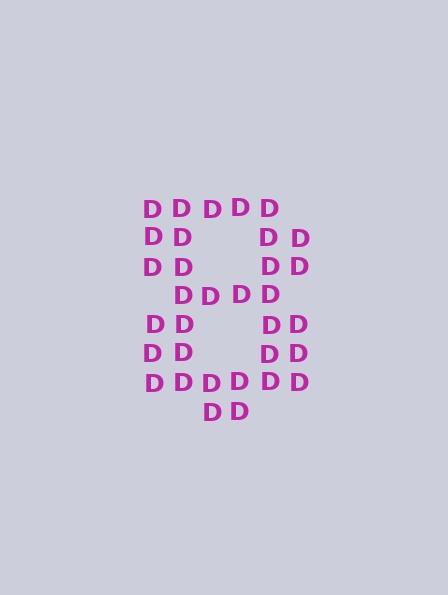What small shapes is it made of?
It is made of small letter D's.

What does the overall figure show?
The overall figure shows the digit 8.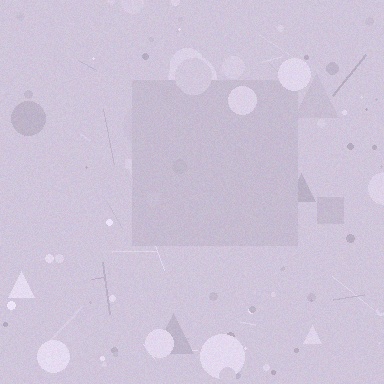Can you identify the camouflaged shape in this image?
The camouflaged shape is a square.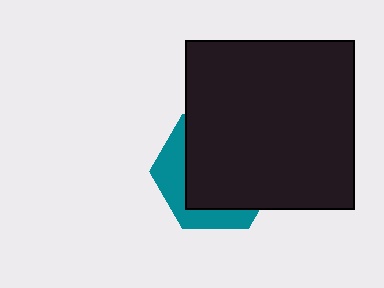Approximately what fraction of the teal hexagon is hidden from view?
Roughly 68% of the teal hexagon is hidden behind the black square.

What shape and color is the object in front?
The object in front is a black square.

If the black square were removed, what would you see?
You would see the complete teal hexagon.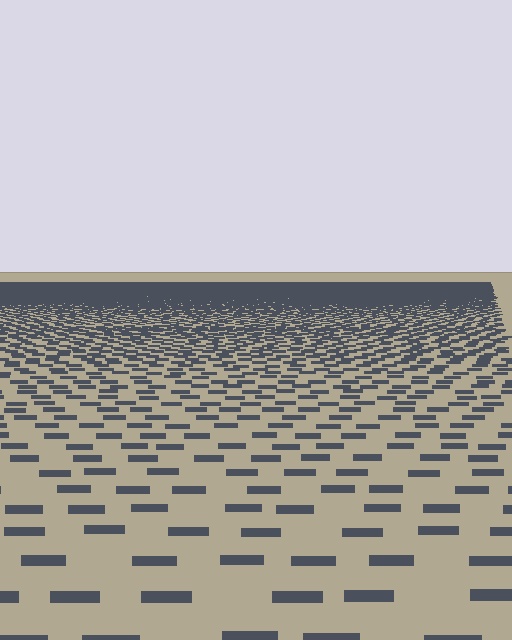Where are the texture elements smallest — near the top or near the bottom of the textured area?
Near the top.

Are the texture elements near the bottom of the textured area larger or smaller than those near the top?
Larger. Near the bottom, elements are closer to the viewer and appear at a bigger on-screen size.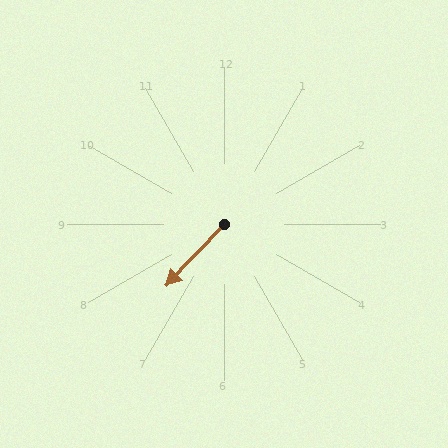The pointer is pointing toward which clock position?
Roughly 7 o'clock.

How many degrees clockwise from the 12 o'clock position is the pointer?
Approximately 223 degrees.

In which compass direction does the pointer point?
Southwest.